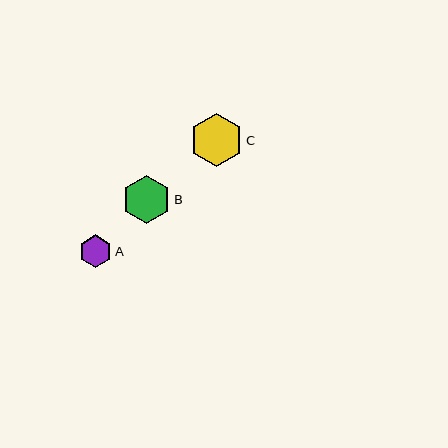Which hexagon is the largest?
Hexagon C is the largest with a size of approximately 53 pixels.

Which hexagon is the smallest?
Hexagon A is the smallest with a size of approximately 33 pixels.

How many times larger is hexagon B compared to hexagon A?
Hexagon B is approximately 1.5 times the size of hexagon A.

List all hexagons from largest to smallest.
From largest to smallest: C, B, A.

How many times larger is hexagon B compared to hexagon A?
Hexagon B is approximately 1.5 times the size of hexagon A.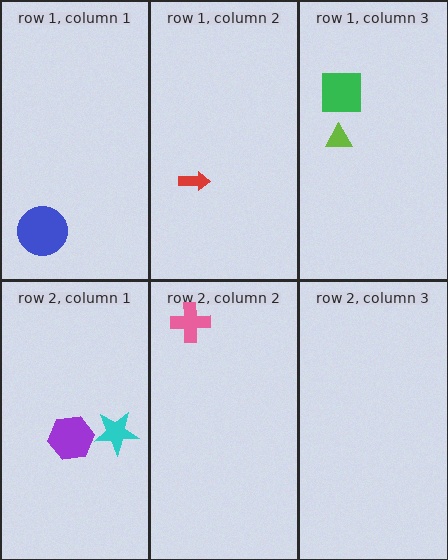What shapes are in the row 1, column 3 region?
The green square, the lime triangle.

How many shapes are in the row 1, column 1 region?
1.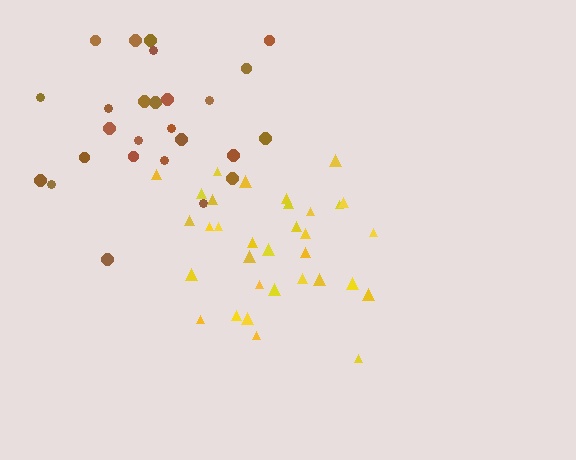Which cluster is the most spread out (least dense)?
Brown.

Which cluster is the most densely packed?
Yellow.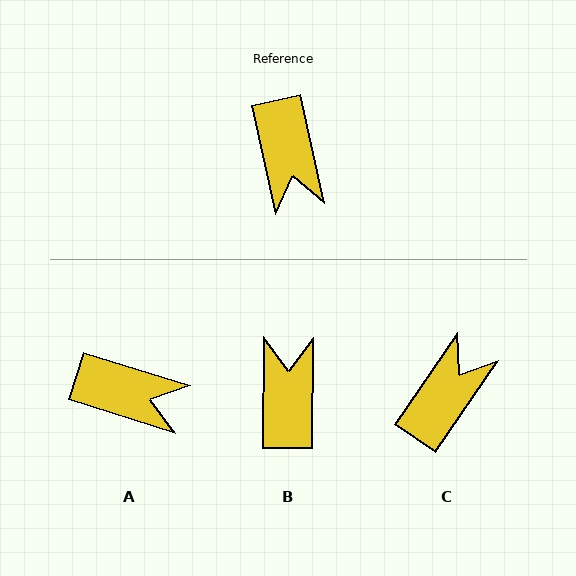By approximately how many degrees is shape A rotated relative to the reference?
Approximately 60 degrees counter-clockwise.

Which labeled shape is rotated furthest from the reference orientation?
B, about 167 degrees away.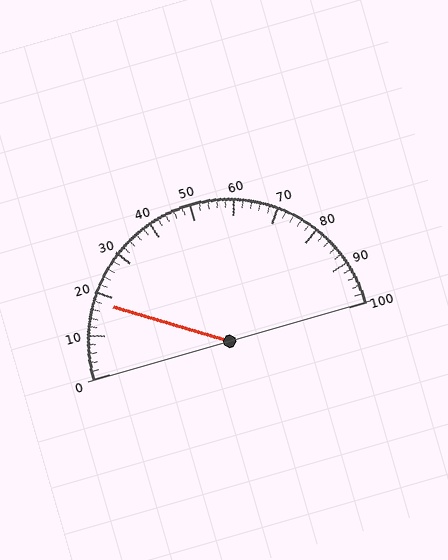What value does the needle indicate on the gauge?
The needle indicates approximately 18.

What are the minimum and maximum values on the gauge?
The gauge ranges from 0 to 100.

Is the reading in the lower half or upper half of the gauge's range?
The reading is in the lower half of the range (0 to 100).